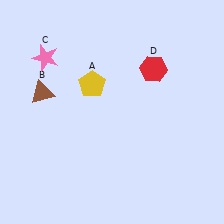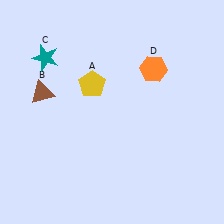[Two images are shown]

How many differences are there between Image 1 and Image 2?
There are 2 differences between the two images.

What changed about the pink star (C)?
In Image 1, C is pink. In Image 2, it changed to teal.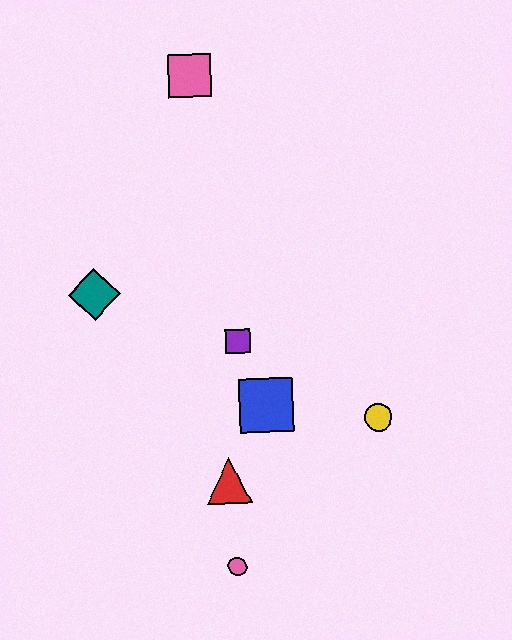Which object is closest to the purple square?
The blue square is closest to the purple square.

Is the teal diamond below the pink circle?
No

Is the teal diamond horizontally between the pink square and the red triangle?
No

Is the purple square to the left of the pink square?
No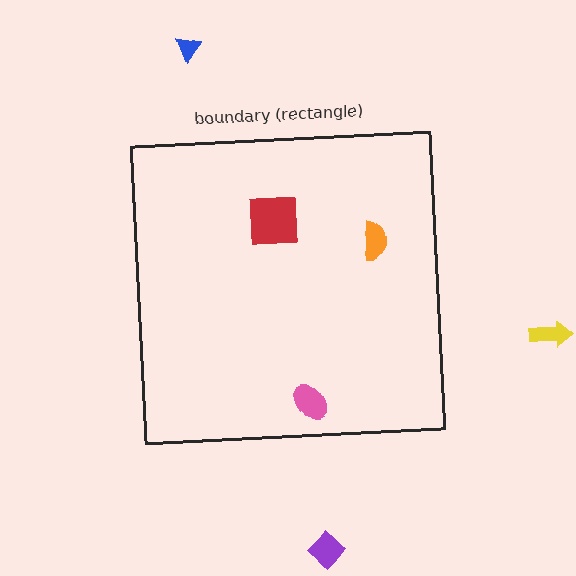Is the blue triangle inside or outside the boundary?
Outside.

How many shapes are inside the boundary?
3 inside, 3 outside.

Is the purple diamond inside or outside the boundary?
Outside.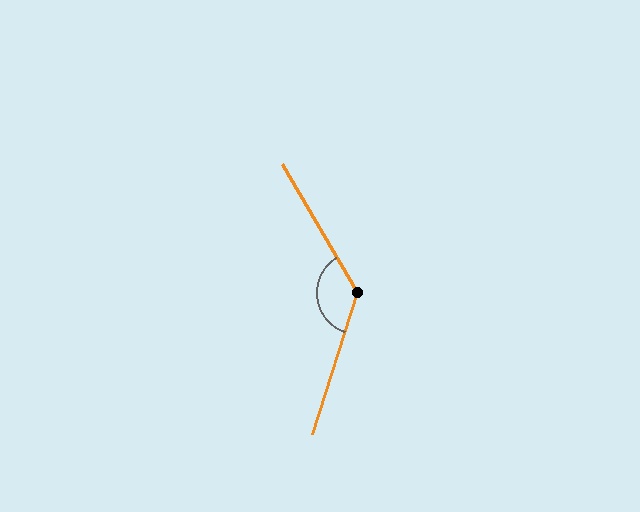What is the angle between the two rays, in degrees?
Approximately 132 degrees.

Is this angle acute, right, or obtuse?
It is obtuse.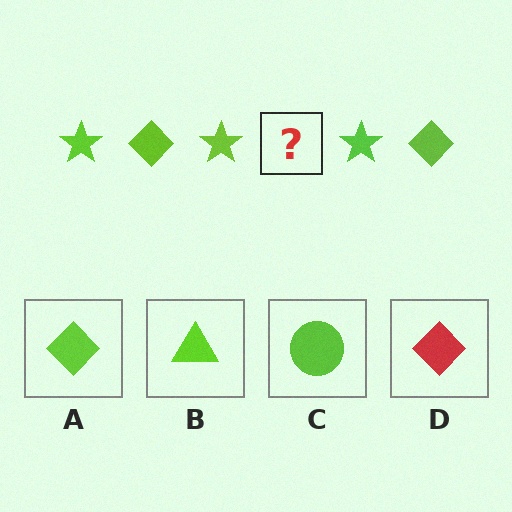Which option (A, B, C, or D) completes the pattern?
A.